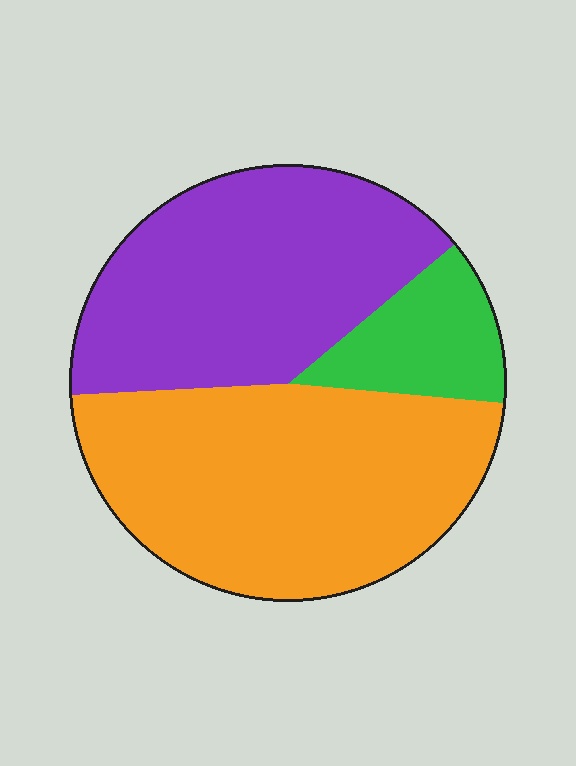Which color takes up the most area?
Orange, at roughly 50%.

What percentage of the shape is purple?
Purple covers 40% of the shape.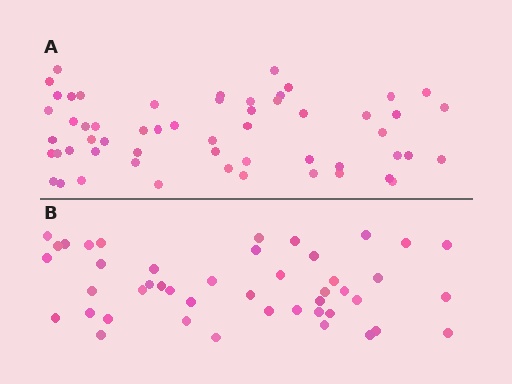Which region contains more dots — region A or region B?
Region A (the top region) has more dots.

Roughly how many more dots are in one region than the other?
Region A has roughly 12 or so more dots than region B.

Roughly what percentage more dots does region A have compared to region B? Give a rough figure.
About 25% more.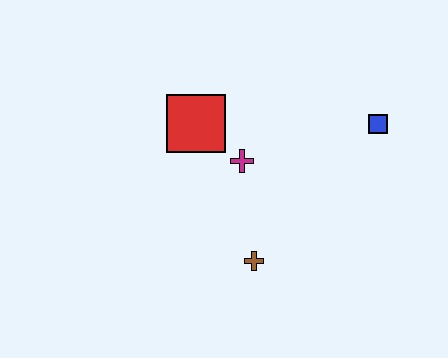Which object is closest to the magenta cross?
The red square is closest to the magenta cross.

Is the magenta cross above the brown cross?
Yes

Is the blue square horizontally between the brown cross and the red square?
No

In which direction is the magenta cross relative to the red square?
The magenta cross is to the right of the red square.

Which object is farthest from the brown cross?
The blue square is farthest from the brown cross.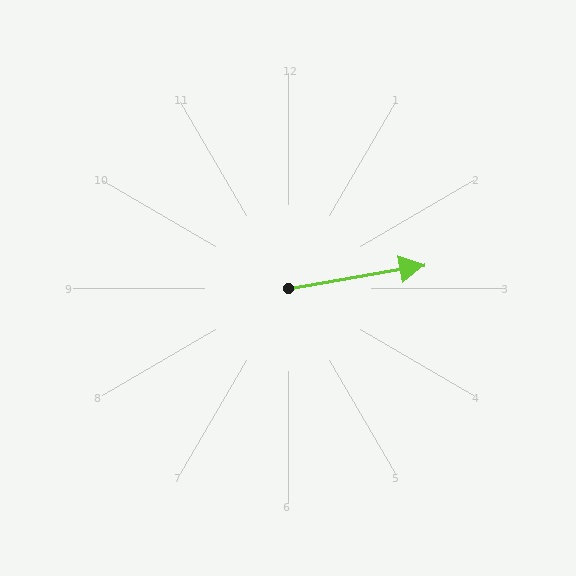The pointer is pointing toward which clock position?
Roughly 3 o'clock.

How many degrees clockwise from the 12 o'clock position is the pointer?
Approximately 80 degrees.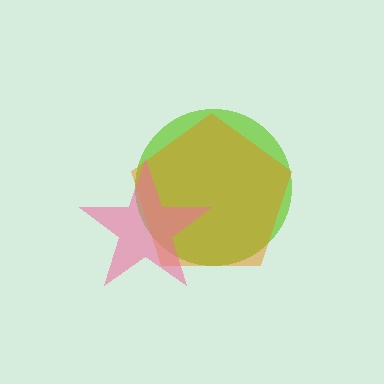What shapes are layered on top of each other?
The layered shapes are: a lime circle, an orange pentagon, a pink star.